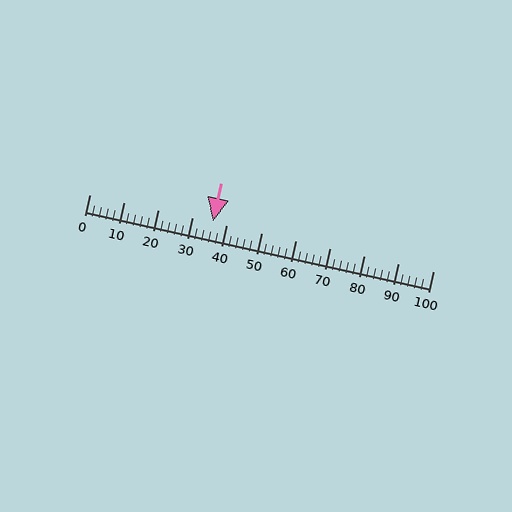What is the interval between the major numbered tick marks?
The major tick marks are spaced 10 units apart.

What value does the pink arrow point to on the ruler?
The pink arrow points to approximately 36.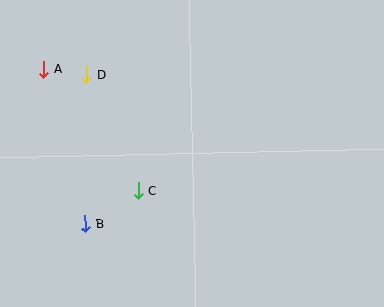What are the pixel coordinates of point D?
Point D is at (87, 75).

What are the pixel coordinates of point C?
Point C is at (138, 191).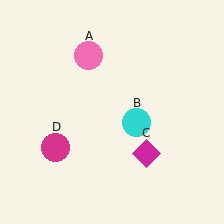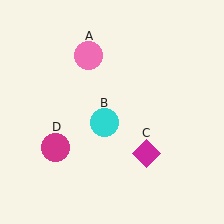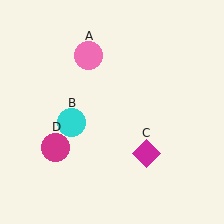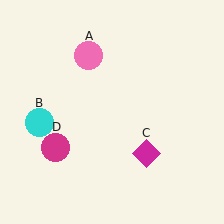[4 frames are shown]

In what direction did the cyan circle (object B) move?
The cyan circle (object B) moved left.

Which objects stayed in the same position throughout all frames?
Pink circle (object A) and magenta diamond (object C) and magenta circle (object D) remained stationary.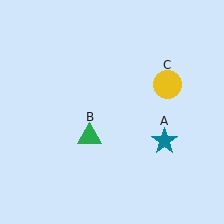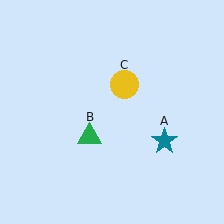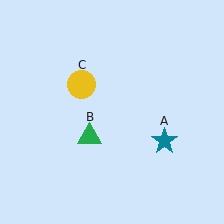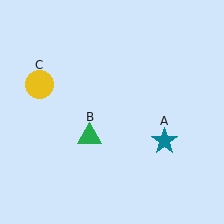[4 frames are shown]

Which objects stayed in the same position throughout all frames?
Teal star (object A) and green triangle (object B) remained stationary.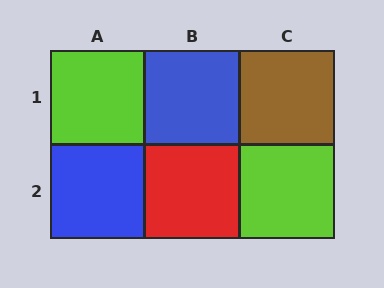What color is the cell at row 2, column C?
Lime.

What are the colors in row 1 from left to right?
Lime, blue, brown.